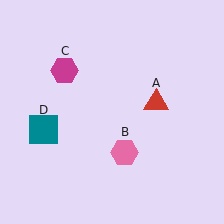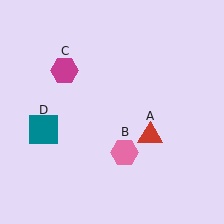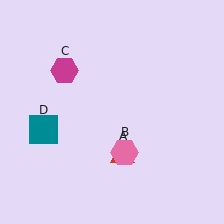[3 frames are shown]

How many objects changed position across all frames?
1 object changed position: red triangle (object A).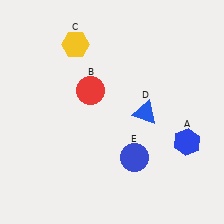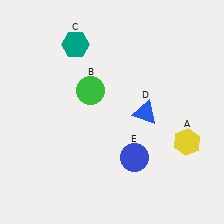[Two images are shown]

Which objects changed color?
A changed from blue to yellow. B changed from red to green. C changed from yellow to teal.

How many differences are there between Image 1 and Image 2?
There are 3 differences between the two images.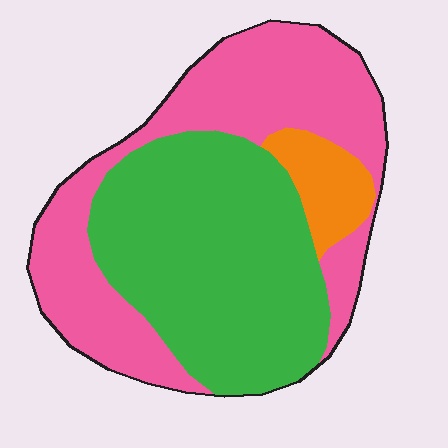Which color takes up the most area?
Green, at roughly 50%.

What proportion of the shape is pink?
Pink takes up about two fifths (2/5) of the shape.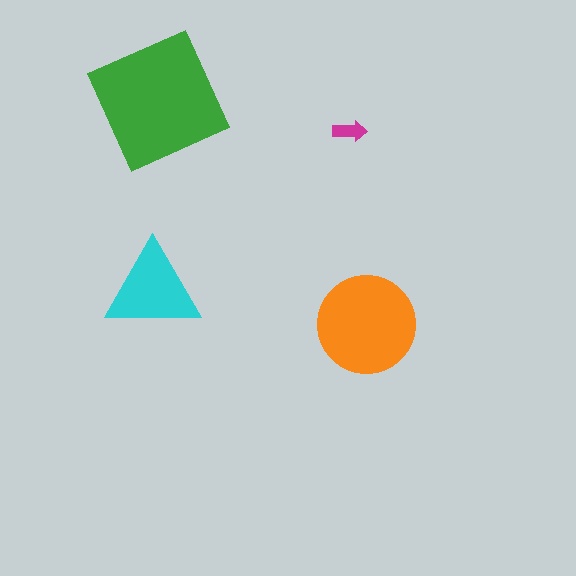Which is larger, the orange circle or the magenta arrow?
The orange circle.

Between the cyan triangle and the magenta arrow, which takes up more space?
The cyan triangle.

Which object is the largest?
The green square.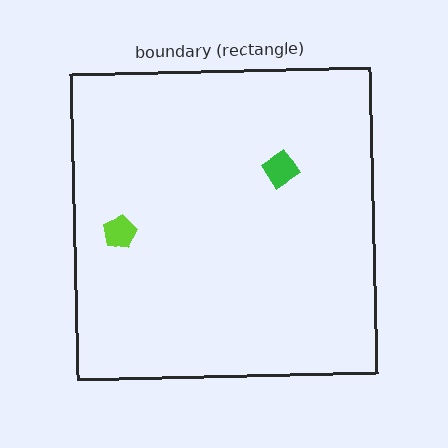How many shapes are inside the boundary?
2 inside, 0 outside.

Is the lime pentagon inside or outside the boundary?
Inside.